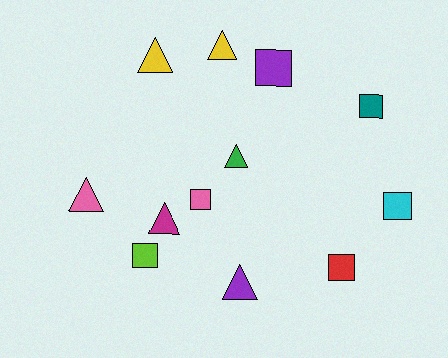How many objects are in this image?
There are 12 objects.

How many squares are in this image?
There are 6 squares.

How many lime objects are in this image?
There is 1 lime object.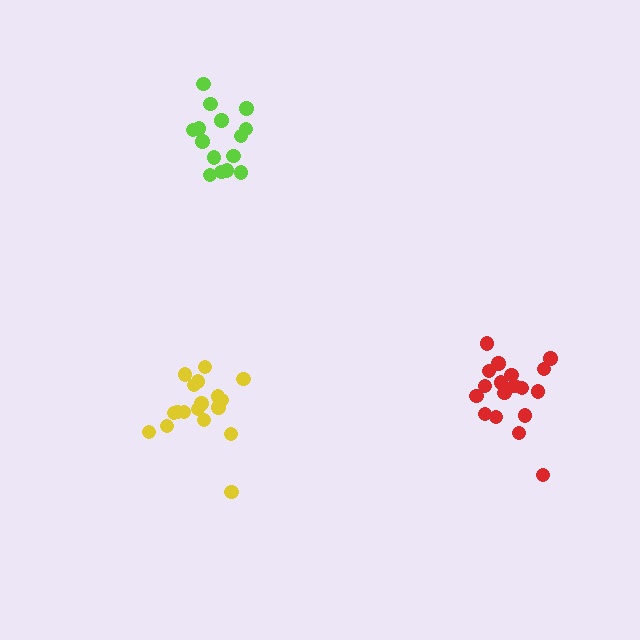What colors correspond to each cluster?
The clusters are colored: yellow, lime, red.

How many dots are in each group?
Group 1: 19 dots, Group 2: 15 dots, Group 3: 18 dots (52 total).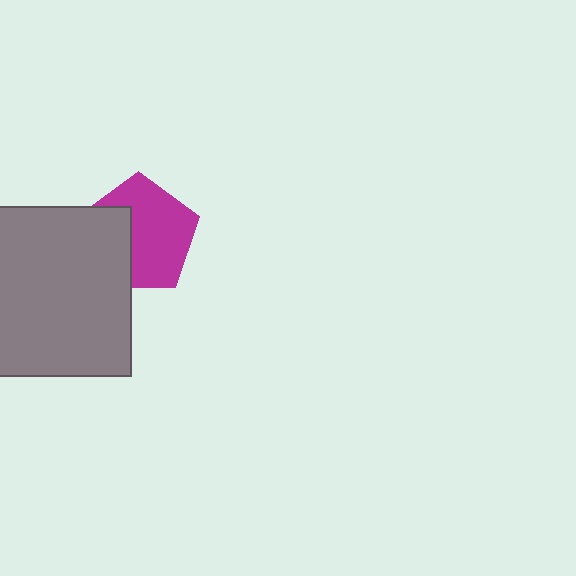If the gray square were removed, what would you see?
You would see the complete magenta pentagon.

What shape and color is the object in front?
The object in front is a gray square.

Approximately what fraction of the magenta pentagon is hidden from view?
Roughly 36% of the magenta pentagon is hidden behind the gray square.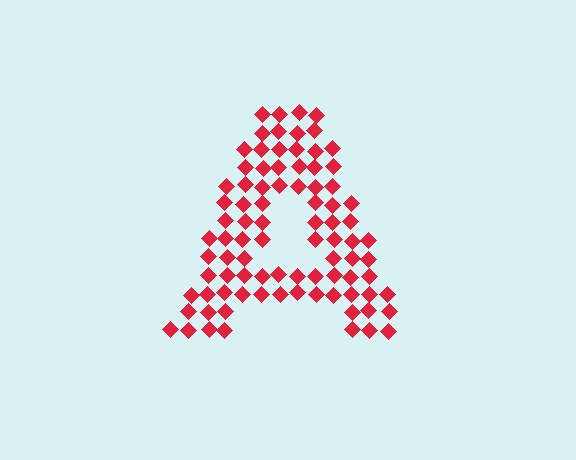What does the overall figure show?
The overall figure shows the letter A.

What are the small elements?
The small elements are diamonds.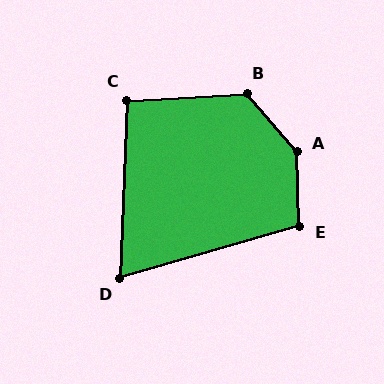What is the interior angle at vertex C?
Approximately 95 degrees (obtuse).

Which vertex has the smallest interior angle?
D, at approximately 72 degrees.